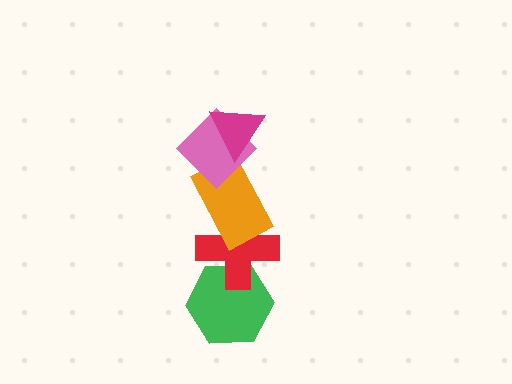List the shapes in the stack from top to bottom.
From top to bottom: the magenta triangle, the pink diamond, the orange rectangle, the red cross, the green hexagon.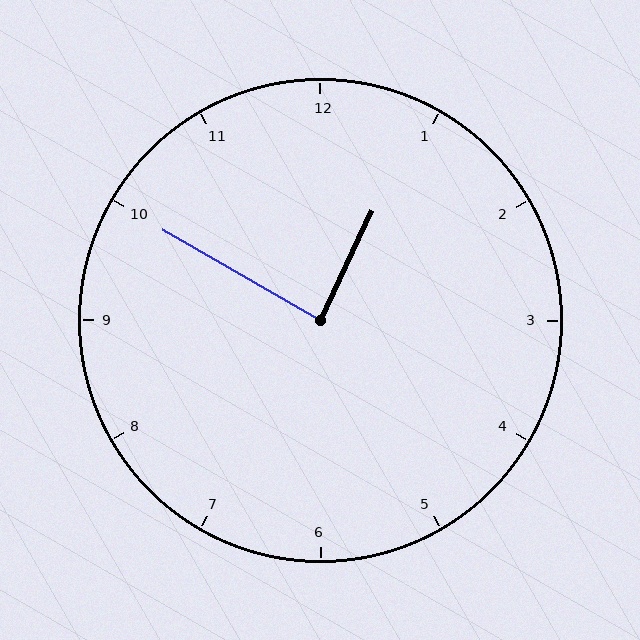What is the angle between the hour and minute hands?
Approximately 85 degrees.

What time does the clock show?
12:50.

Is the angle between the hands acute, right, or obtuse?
It is right.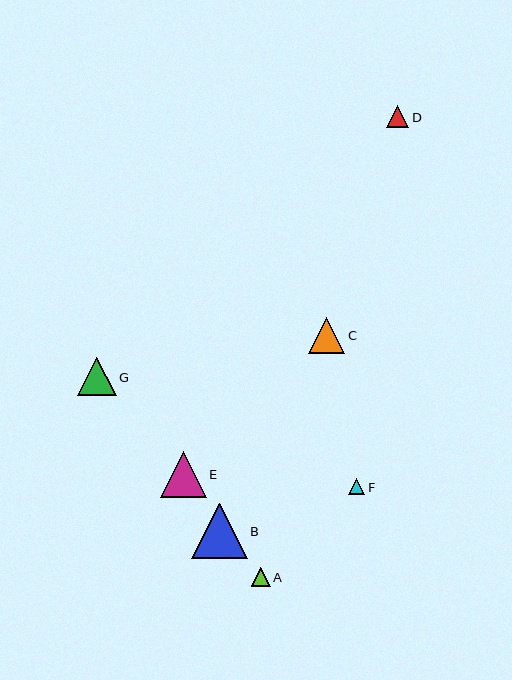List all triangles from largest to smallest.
From largest to smallest: B, E, G, C, D, A, F.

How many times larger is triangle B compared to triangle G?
Triangle B is approximately 1.4 times the size of triangle G.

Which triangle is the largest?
Triangle B is the largest with a size of approximately 55 pixels.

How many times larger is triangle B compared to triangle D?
Triangle B is approximately 2.5 times the size of triangle D.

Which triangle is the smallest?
Triangle F is the smallest with a size of approximately 16 pixels.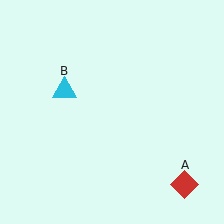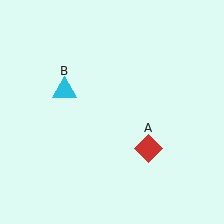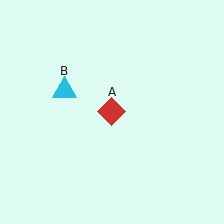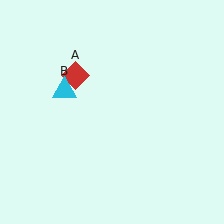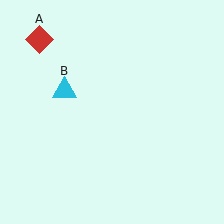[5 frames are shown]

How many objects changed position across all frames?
1 object changed position: red diamond (object A).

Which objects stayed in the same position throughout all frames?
Cyan triangle (object B) remained stationary.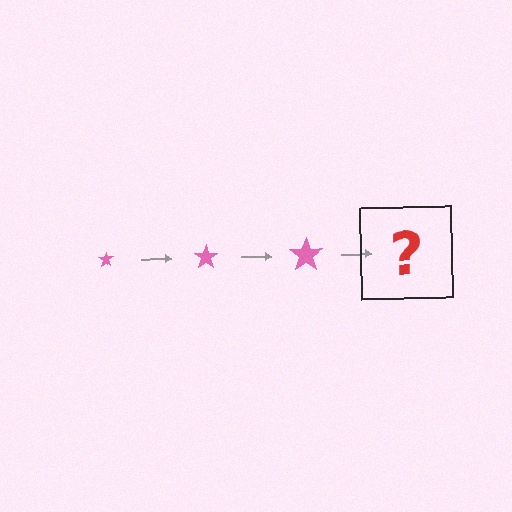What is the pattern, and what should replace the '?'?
The pattern is that the star gets progressively larger each step. The '?' should be a pink star, larger than the previous one.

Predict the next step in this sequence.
The next step is a pink star, larger than the previous one.